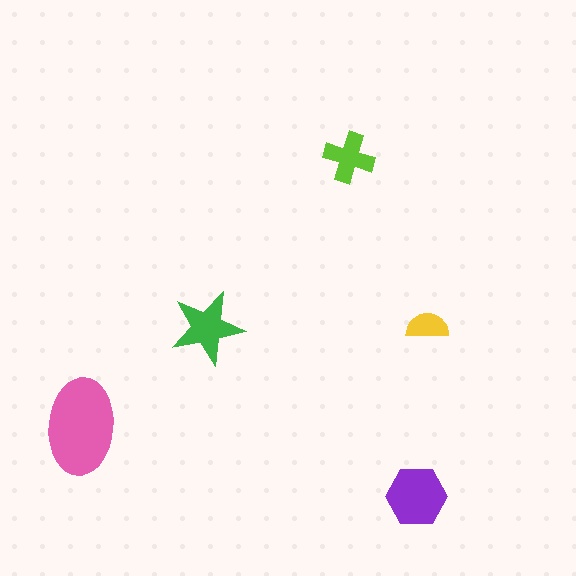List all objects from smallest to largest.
The yellow semicircle, the lime cross, the green star, the purple hexagon, the pink ellipse.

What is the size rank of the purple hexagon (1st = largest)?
2nd.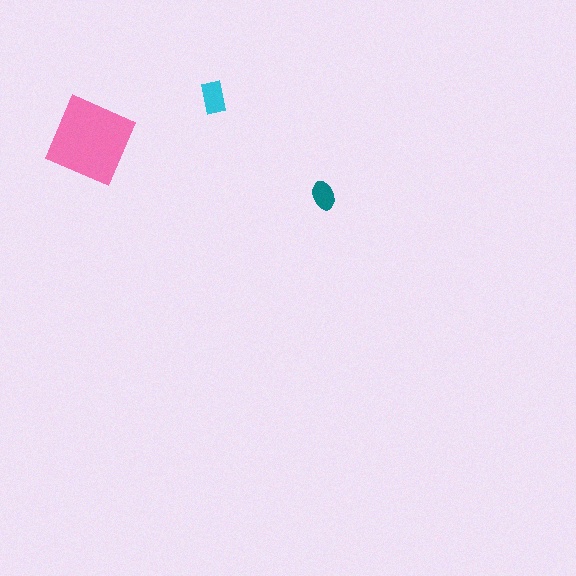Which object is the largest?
The pink diamond.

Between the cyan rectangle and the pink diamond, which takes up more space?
The pink diamond.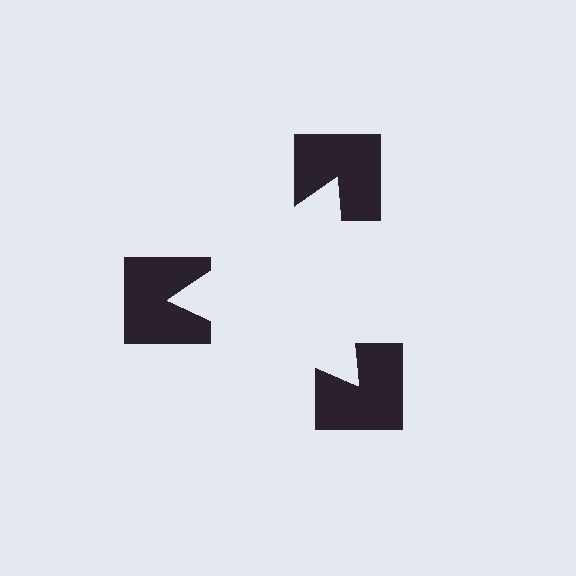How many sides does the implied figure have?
3 sides.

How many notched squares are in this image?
There are 3 — one at each vertex of the illusory triangle.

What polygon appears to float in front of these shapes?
An illusory triangle — its edges are inferred from the aligned wedge cuts in the notched squares, not physically drawn.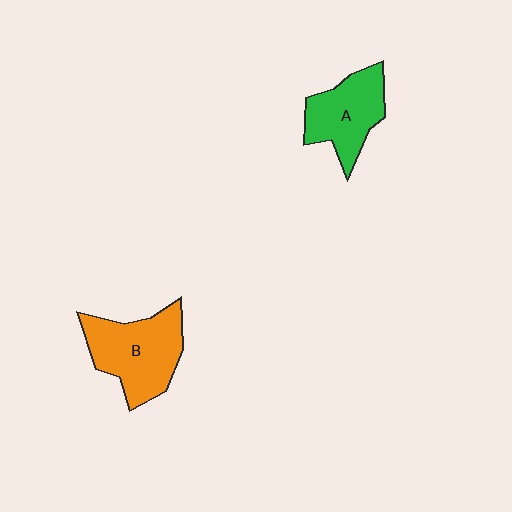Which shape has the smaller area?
Shape A (green).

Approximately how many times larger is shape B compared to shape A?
Approximately 1.3 times.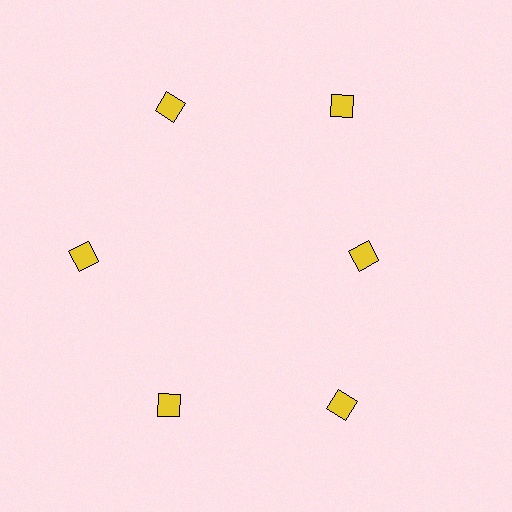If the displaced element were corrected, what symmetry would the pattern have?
It would have 6-fold rotational symmetry — the pattern would map onto itself every 60 degrees.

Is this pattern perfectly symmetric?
No. The 6 yellow diamonds are arranged in a ring, but one element near the 3 o'clock position is pulled inward toward the center, breaking the 6-fold rotational symmetry.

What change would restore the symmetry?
The symmetry would be restored by moving it outward, back onto the ring so that all 6 diamonds sit at equal angles and equal distance from the center.